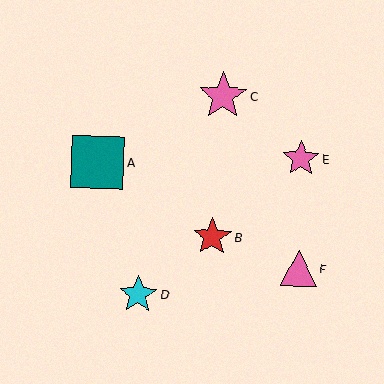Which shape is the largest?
The teal square (labeled A) is the largest.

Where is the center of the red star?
The center of the red star is at (212, 237).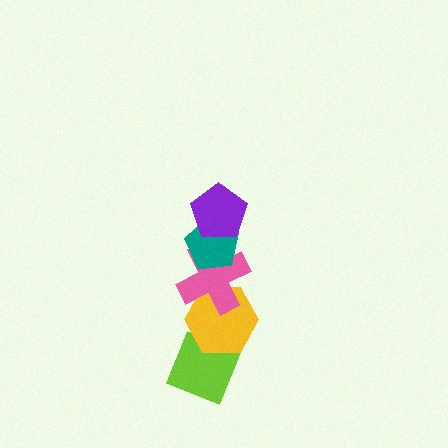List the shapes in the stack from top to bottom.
From top to bottom: the purple pentagon, the teal pentagon, the pink cross, the yellow hexagon, the lime diamond.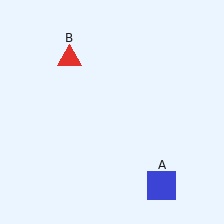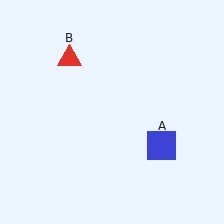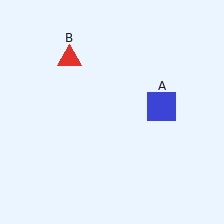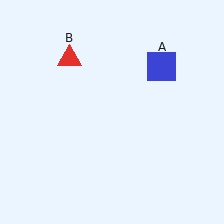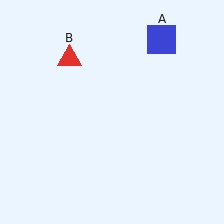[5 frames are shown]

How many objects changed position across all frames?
1 object changed position: blue square (object A).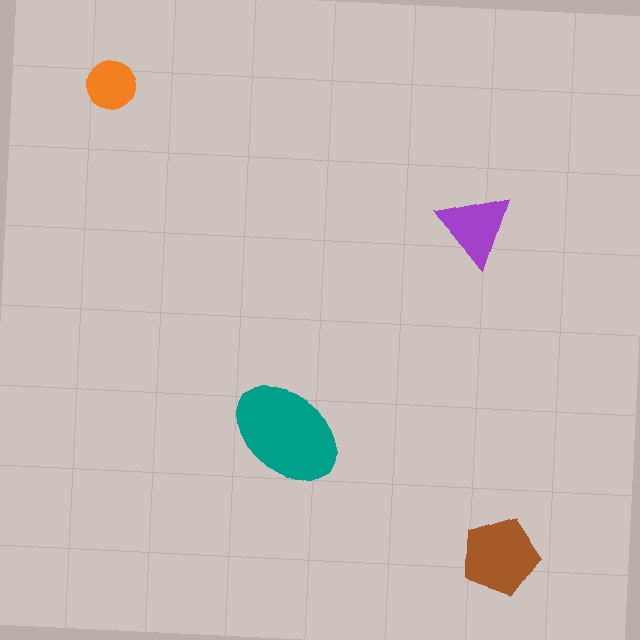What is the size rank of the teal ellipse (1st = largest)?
1st.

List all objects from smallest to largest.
The orange circle, the purple triangle, the brown pentagon, the teal ellipse.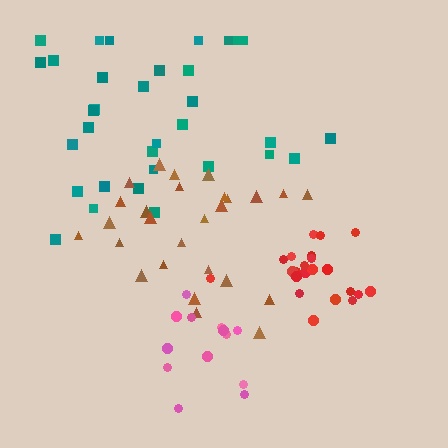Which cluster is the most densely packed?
Red.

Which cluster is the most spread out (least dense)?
Teal.